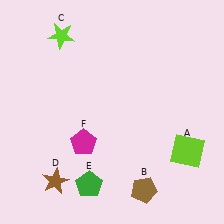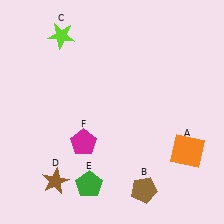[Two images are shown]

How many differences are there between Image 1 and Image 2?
There is 1 difference between the two images.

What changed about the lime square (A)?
In Image 1, A is lime. In Image 2, it changed to orange.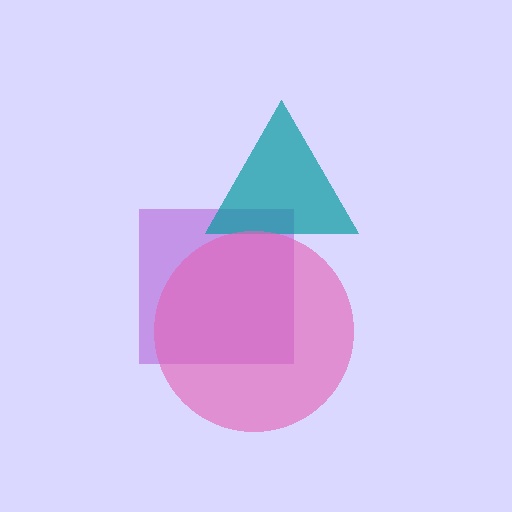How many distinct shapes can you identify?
There are 3 distinct shapes: a purple square, a teal triangle, a pink circle.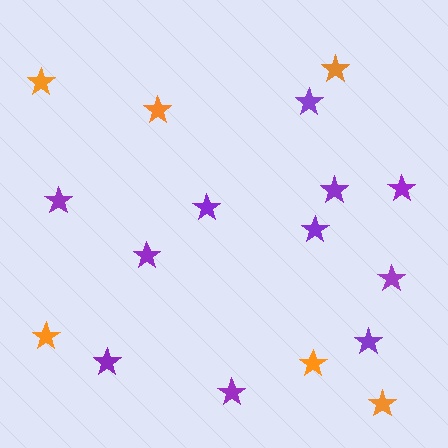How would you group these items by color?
There are 2 groups: one group of purple stars (11) and one group of orange stars (6).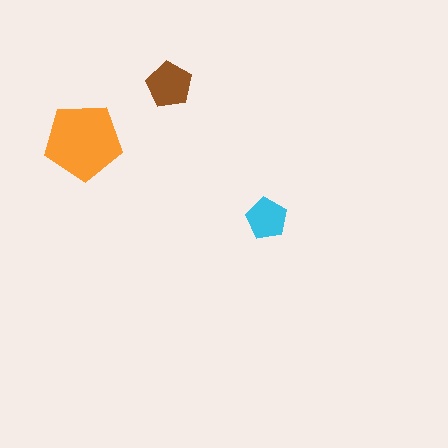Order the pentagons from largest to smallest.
the orange one, the brown one, the cyan one.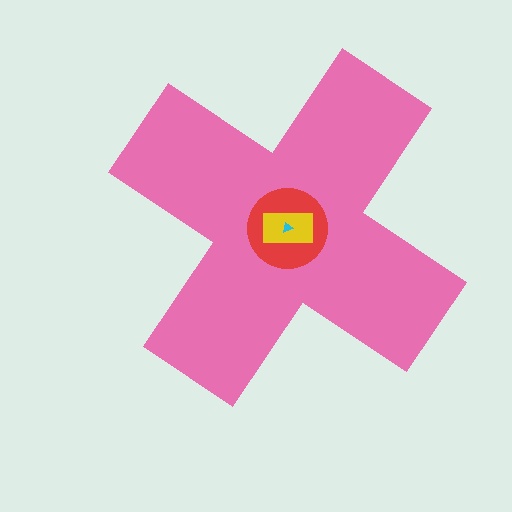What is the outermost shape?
The pink cross.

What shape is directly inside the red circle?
The yellow rectangle.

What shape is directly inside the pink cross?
The red circle.